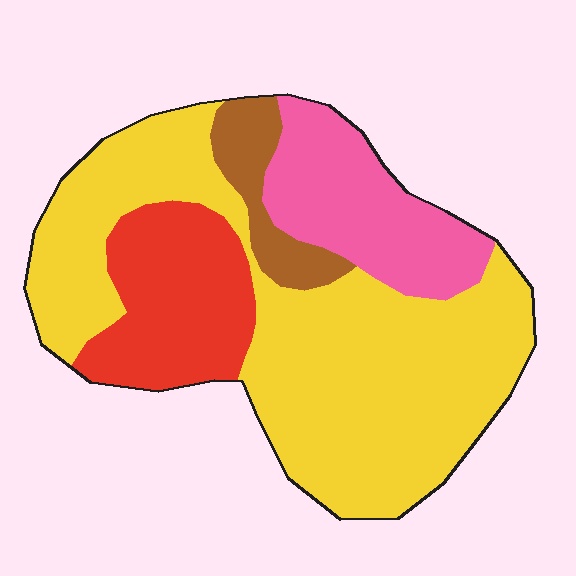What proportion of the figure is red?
Red takes up about one sixth (1/6) of the figure.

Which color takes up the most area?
Yellow, at roughly 55%.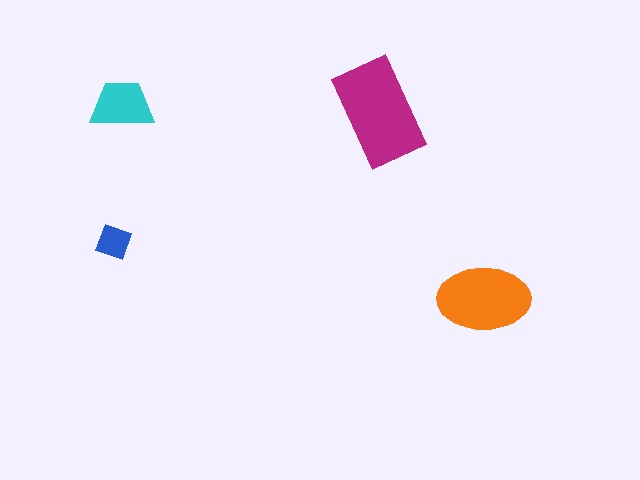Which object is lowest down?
The orange ellipse is bottommost.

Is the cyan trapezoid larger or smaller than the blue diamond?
Larger.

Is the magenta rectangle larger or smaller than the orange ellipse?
Larger.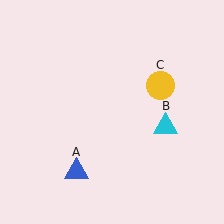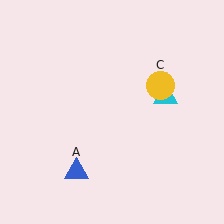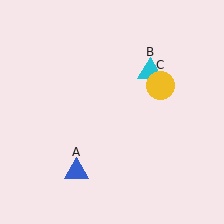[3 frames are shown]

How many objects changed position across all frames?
1 object changed position: cyan triangle (object B).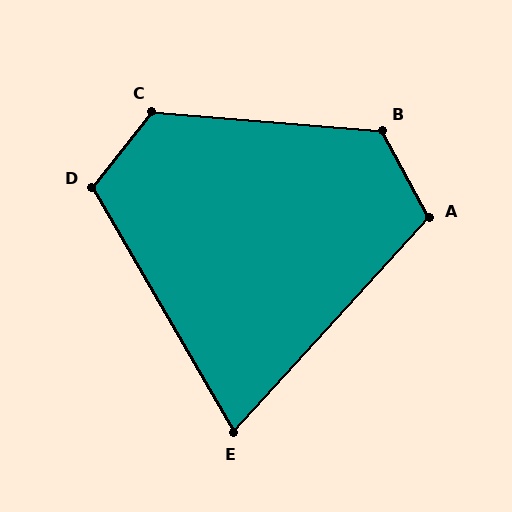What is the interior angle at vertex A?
Approximately 109 degrees (obtuse).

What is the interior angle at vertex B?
Approximately 123 degrees (obtuse).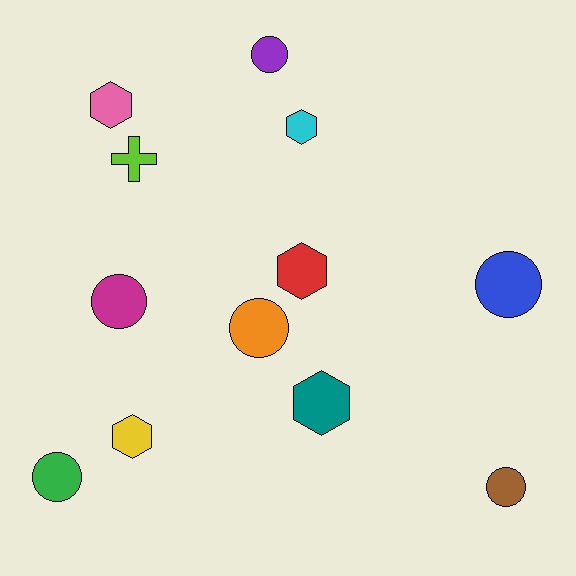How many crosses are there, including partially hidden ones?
There is 1 cross.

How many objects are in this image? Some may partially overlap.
There are 12 objects.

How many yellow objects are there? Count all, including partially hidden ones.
There is 1 yellow object.